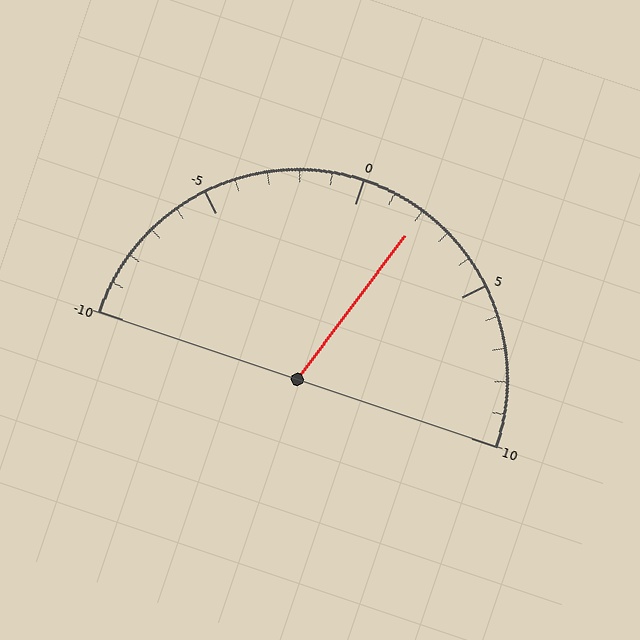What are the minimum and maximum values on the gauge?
The gauge ranges from -10 to 10.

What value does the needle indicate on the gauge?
The needle indicates approximately 2.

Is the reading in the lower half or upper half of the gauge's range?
The reading is in the upper half of the range (-10 to 10).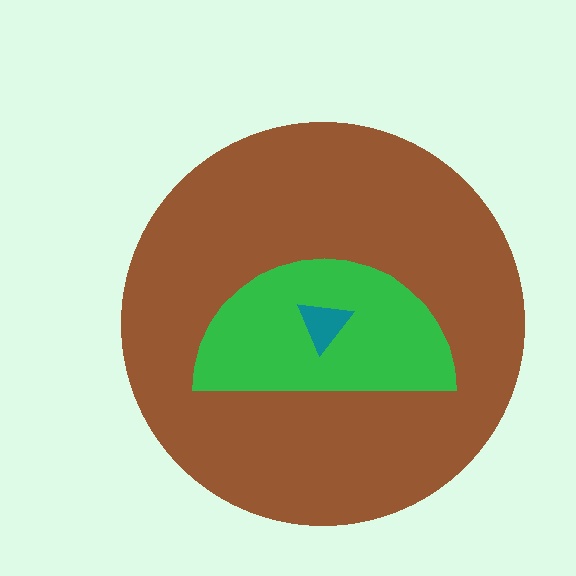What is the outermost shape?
The brown circle.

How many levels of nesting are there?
3.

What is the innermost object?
The teal triangle.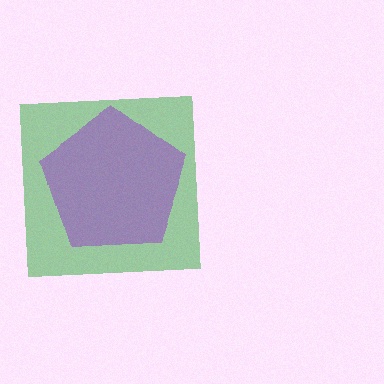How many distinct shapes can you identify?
There are 2 distinct shapes: a green square, a purple pentagon.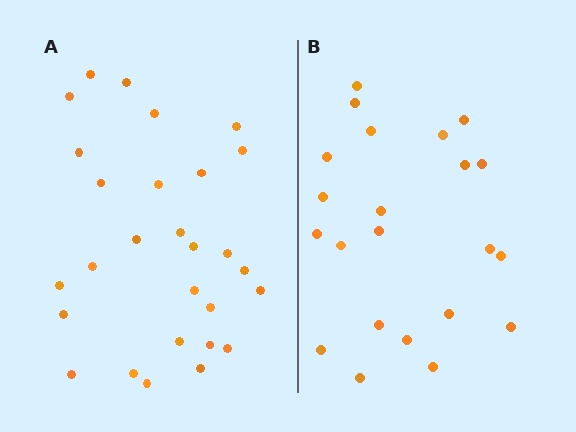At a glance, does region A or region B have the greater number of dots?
Region A (the left region) has more dots.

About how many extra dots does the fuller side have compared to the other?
Region A has about 6 more dots than region B.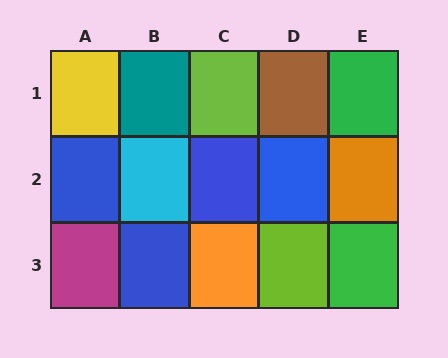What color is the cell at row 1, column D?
Brown.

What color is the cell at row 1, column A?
Yellow.